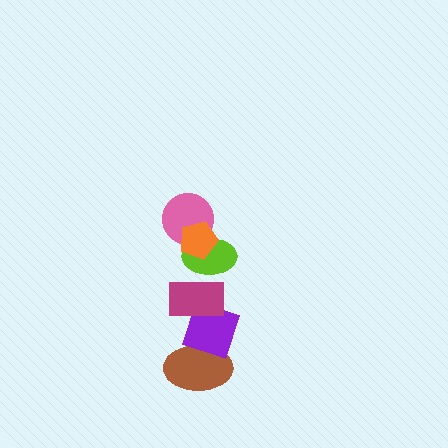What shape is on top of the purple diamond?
The magenta rectangle is on top of the purple diamond.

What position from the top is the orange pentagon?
The orange pentagon is 1st from the top.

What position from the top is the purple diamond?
The purple diamond is 5th from the top.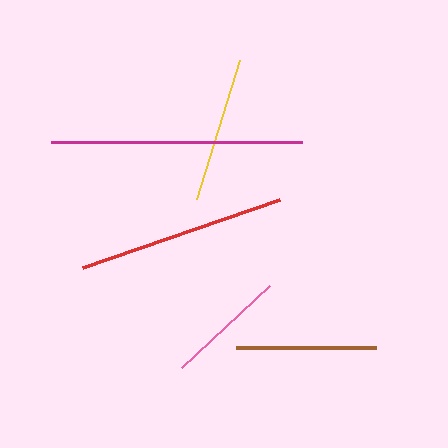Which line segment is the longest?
The magenta line is the longest at approximately 251 pixels.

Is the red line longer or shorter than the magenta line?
The magenta line is longer than the red line.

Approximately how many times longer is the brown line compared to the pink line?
The brown line is approximately 1.2 times the length of the pink line.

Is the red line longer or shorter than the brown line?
The red line is longer than the brown line.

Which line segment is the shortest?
The pink line is the shortest at approximately 120 pixels.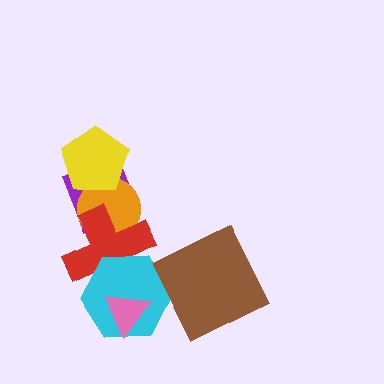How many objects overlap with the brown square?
0 objects overlap with the brown square.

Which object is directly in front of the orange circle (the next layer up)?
The red cross is directly in front of the orange circle.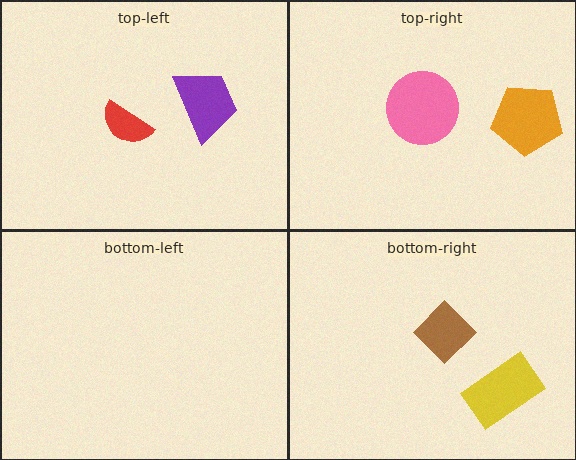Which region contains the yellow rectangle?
The bottom-right region.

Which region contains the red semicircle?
The top-left region.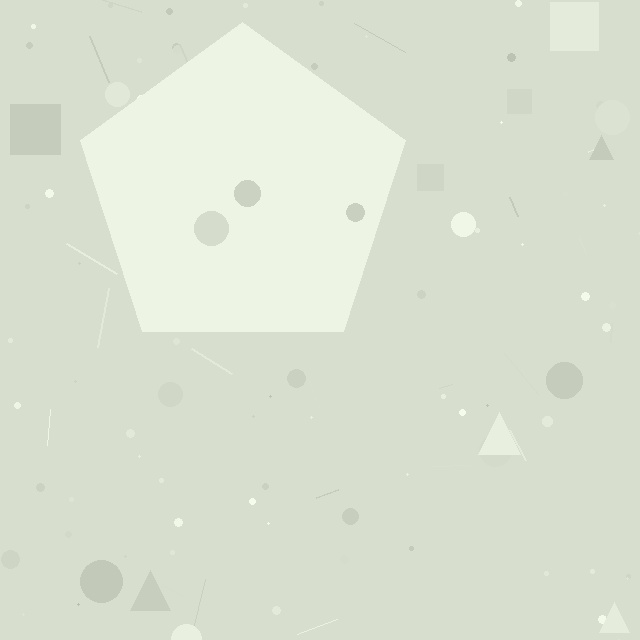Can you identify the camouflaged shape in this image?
The camouflaged shape is a pentagon.